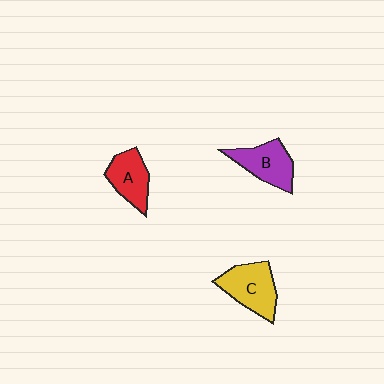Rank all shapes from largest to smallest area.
From largest to smallest: C (yellow), B (purple), A (red).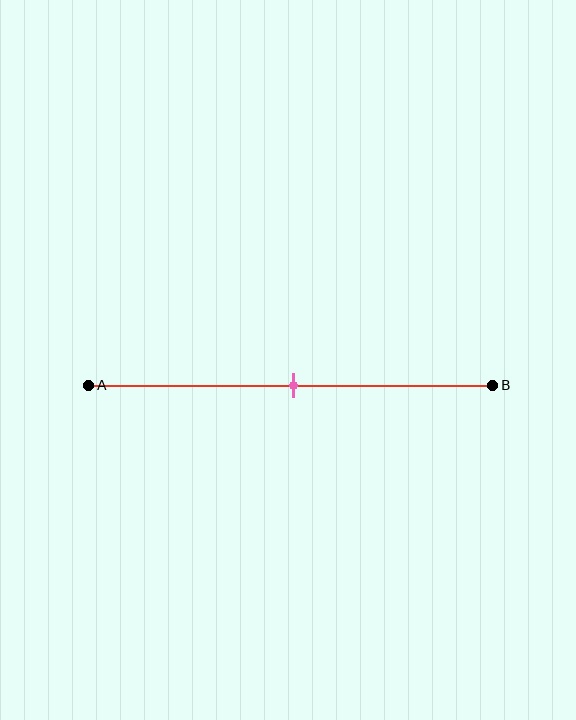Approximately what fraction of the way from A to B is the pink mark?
The pink mark is approximately 50% of the way from A to B.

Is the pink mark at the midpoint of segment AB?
Yes, the mark is approximately at the midpoint.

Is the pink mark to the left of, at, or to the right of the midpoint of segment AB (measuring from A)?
The pink mark is approximately at the midpoint of segment AB.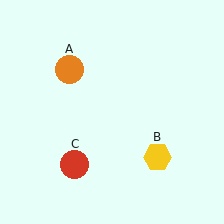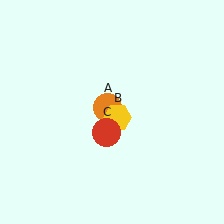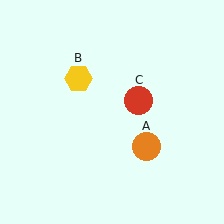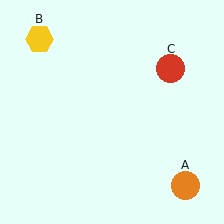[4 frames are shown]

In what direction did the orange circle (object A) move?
The orange circle (object A) moved down and to the right.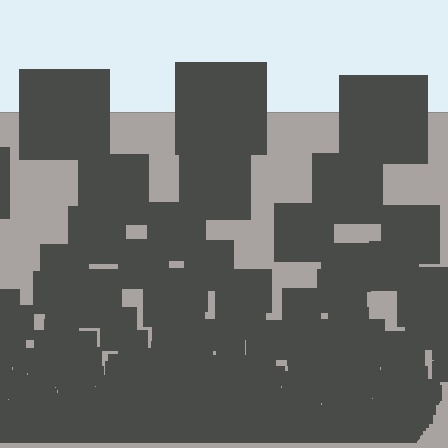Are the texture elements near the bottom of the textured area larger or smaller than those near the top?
Smaller. The gradient is inverted — elements near the bottom are smaller and denser.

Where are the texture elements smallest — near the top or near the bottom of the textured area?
Near the bottom.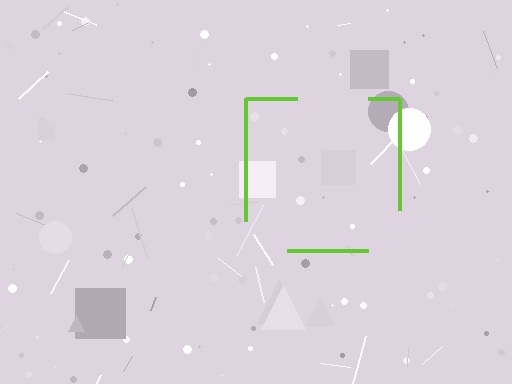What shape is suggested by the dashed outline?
The dashed outline suggests a square.